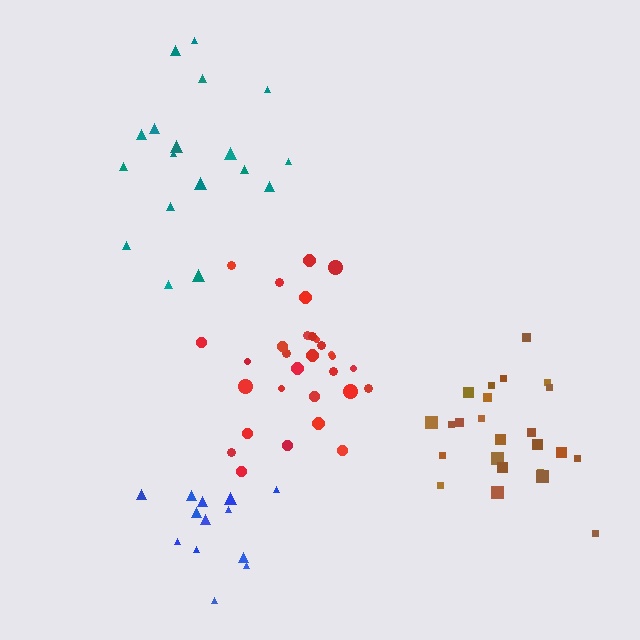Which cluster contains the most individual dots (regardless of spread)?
Red (30).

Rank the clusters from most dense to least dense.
brown, blue, red, teal.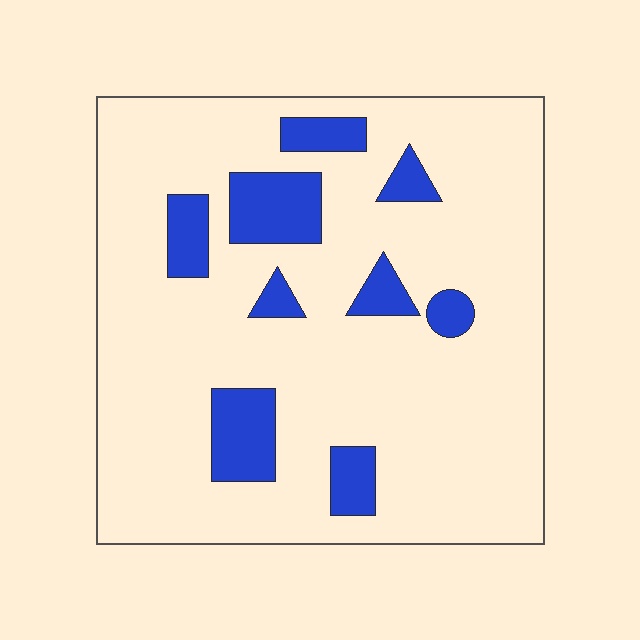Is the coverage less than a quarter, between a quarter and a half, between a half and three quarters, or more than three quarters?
Less than a quarter.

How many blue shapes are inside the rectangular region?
9.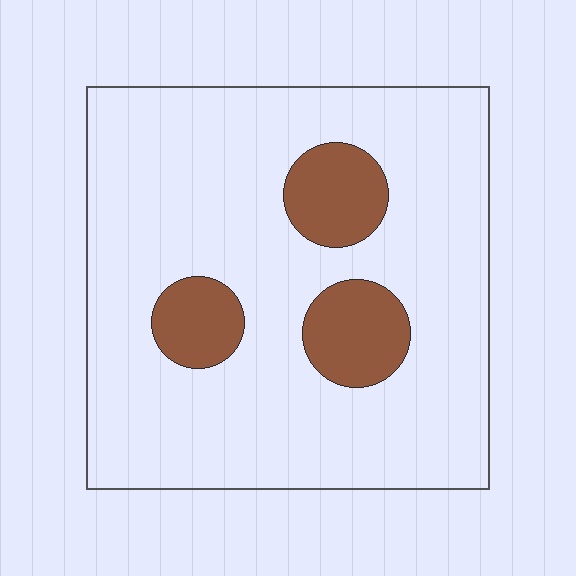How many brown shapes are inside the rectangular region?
3.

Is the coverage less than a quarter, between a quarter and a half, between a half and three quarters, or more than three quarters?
Less than a quarter.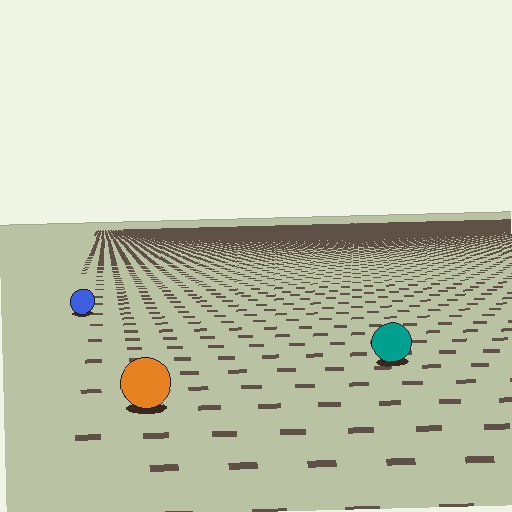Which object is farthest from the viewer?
The blue circle is farthest from the viewer. It appears smaller and the ground texture around it is denser.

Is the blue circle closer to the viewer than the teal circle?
No. The teal circle is closer — you can tell from the texture gradient: the ground texture is coarser near it.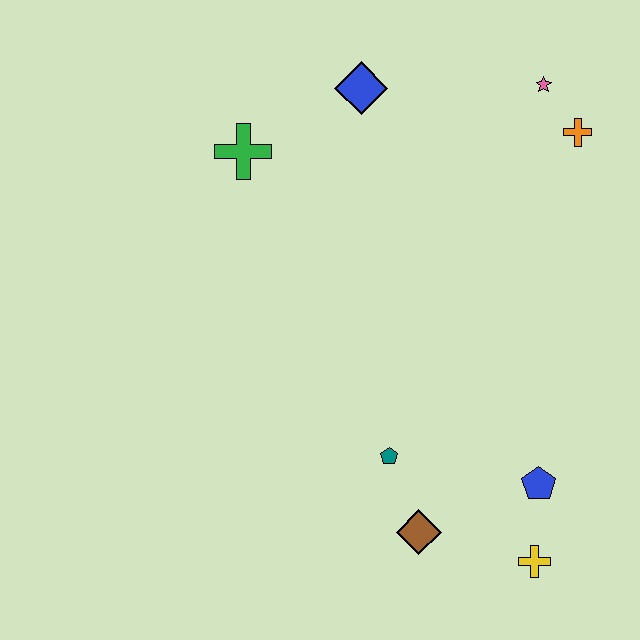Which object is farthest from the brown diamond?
The pink star is farthest from the brown diamond.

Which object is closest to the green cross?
The blue diamond is closest to the green cross.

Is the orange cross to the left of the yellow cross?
No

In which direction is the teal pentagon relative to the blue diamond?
The teal pentagon is below the blue diamond.